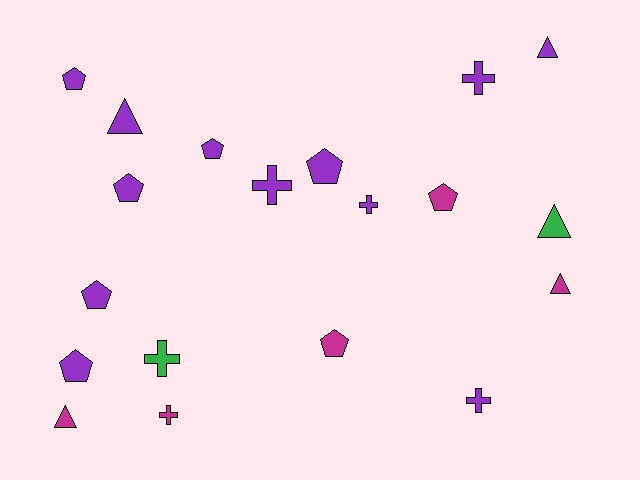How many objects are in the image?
There are 19 objects.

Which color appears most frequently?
Purple, with 12 objects.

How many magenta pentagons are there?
There are 2 magenta pentagons.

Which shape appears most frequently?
Pentagon, with 8 objects.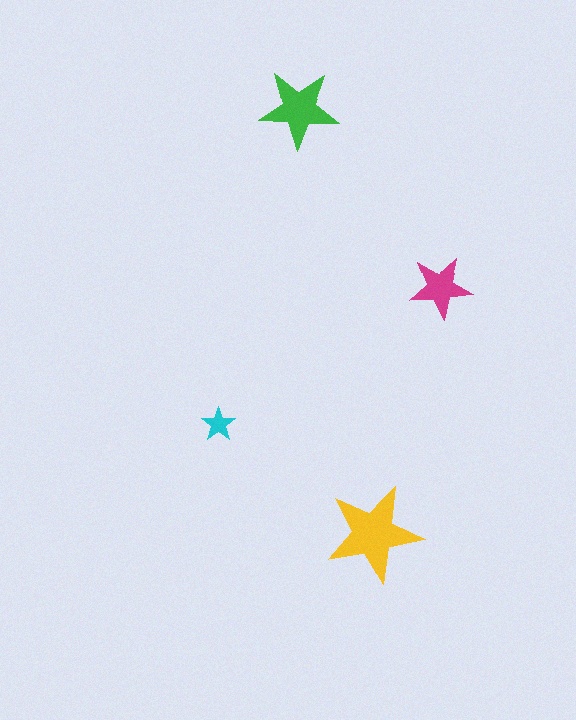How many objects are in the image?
There are 4 objects in the image.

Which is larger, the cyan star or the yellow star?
The yellow one.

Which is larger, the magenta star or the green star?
The green one.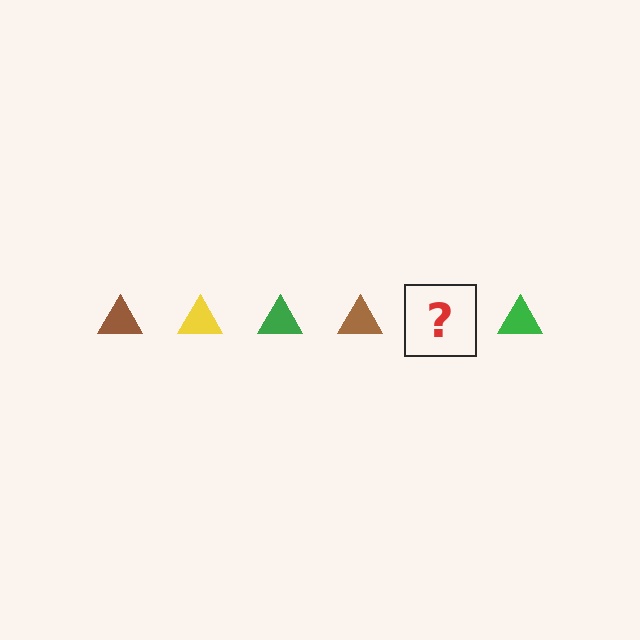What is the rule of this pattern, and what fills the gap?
The rule is that the pattern cycles through brown, yellow, green triangles. The gap should be filled with a yellow triangle.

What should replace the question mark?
The question mark should be replaced with a yellow triangle.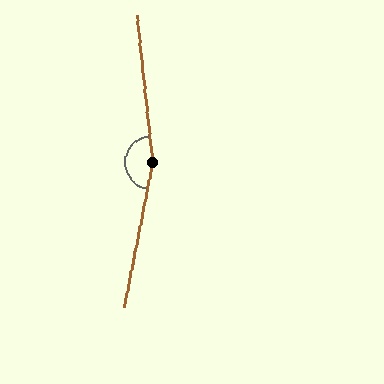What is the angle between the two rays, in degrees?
Approximately 163 degrees.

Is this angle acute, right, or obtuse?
It is obtuse.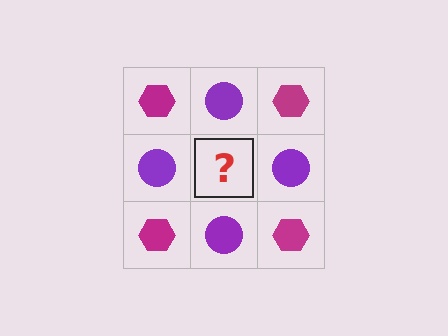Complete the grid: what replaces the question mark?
The question mark should be replaced with a magenta hexagon.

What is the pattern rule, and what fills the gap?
The rule is that it alternates magenta hexagon and purple circle in a checkerboard pattern. The gap should be filled with a magenta hexagon.